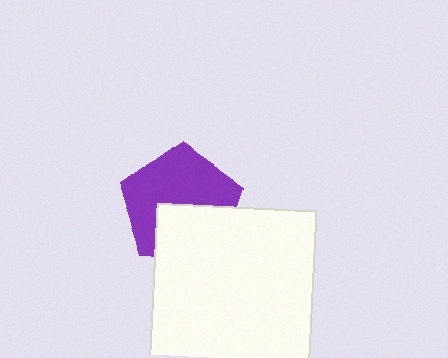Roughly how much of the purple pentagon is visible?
About half of it is visible (roughly 61%).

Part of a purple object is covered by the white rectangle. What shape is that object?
It is a pentagon.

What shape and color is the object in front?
The object in front is a white rectangle.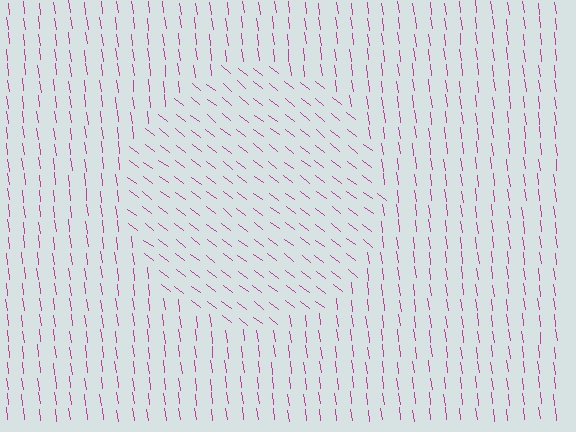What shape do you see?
I see a circle.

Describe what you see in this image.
The image is filled with small magenta line segments. A circle region in the image has lines oriented differently from the surrounding lines, creating a visible texture boundary.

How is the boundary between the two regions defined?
The boundary is defined purely by a change in line orientation (approximately 45 degrees difference). All lines are the same color and thickness.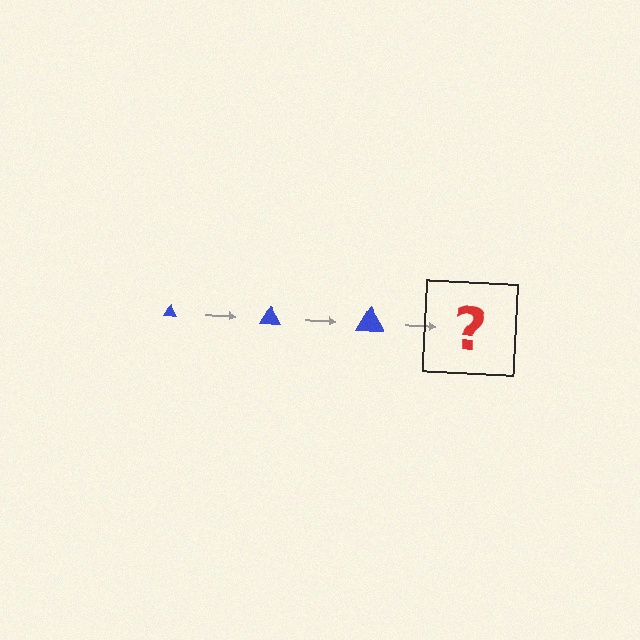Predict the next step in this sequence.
The next step is a blue triangle, larger than the previous one.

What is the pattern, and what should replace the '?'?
The pattern is that the triangle gets progressively larger each step. The '?' should be a blue triangle, larger than the previous one.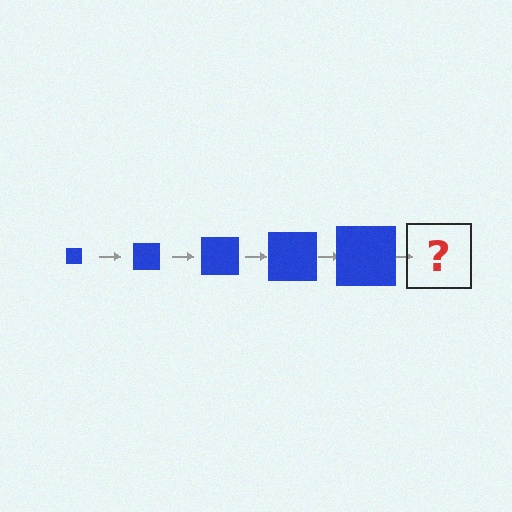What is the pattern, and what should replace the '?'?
The pattern is that the square gets progressively larger each step. The '?' should be a blue square, larger than the previous one.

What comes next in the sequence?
The next element should be a blue square, larger than the previous one.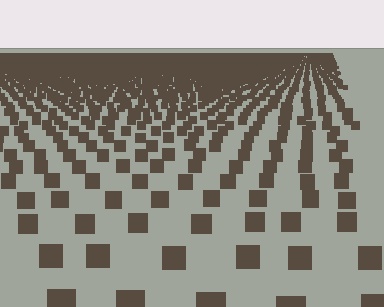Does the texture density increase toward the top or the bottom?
Density increases toward the top.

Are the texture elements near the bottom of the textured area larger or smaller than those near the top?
Larger. Near the bottom, elements are closer to the viewer and appear at a bigger on-screen size.